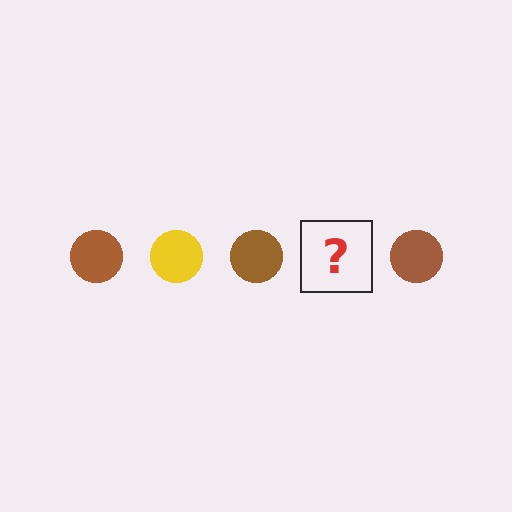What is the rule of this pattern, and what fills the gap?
The rule is that the pattern cycles through brown, yellow circles. The gap should be filled with a yellow circle.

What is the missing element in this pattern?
The missing element is a yellow circle.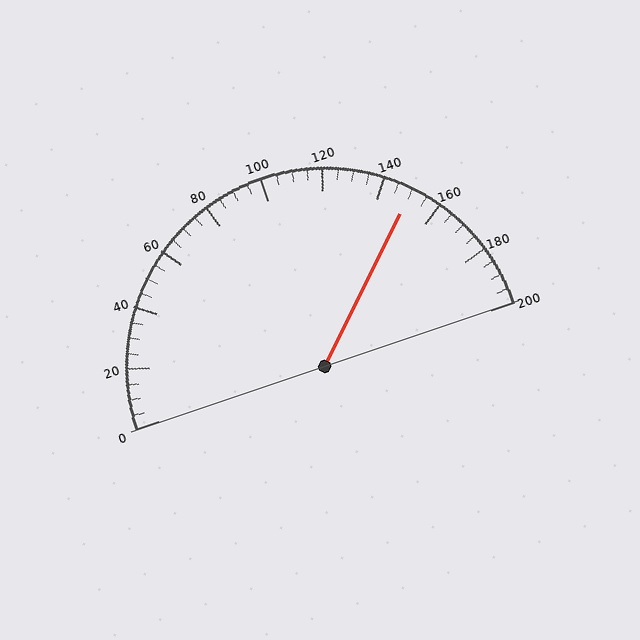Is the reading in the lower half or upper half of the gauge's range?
The reading is in the upper half of the range (0 to 200).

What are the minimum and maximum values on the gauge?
The gauge ranges from 0 to 200.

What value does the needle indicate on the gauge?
The needle indicates approximately 150.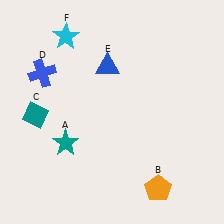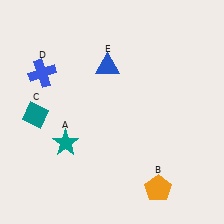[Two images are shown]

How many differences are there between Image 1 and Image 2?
There is 1 difference between the two images.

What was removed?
The cyan star (F) was removed in Image 2.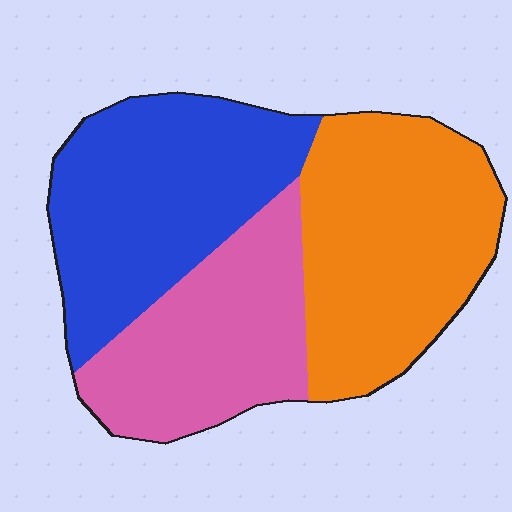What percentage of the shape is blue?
Blue takes up between a quarter and a half of the shape.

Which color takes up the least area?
Pink, at roughly 30%.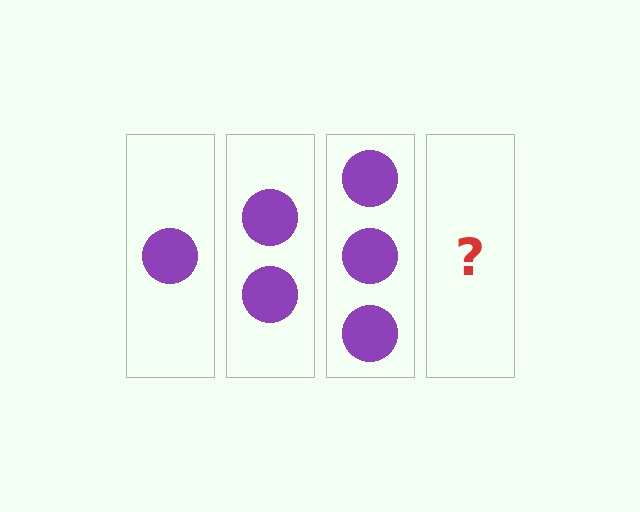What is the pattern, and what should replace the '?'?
The pattern is that each step adds one more circle. The '?' should be 4 circles.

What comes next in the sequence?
The next element should be 4 circles.